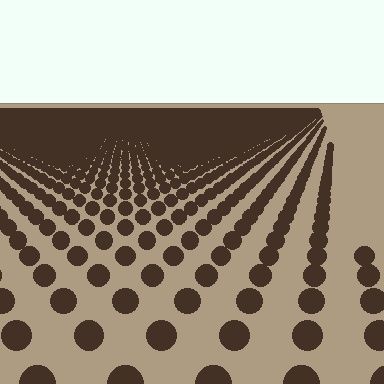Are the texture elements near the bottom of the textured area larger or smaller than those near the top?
Larger. Near the bottom, elements are closer to the viewer and appear at a bigger on-screen size.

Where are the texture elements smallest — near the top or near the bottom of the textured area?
Near the top.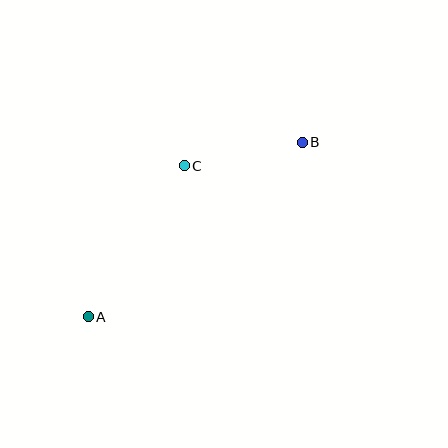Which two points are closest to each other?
Points B and C are closest to each other.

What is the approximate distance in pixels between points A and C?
The distance between A and C is approximately 179 pixels.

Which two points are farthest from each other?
Points A and B are farthest from each other.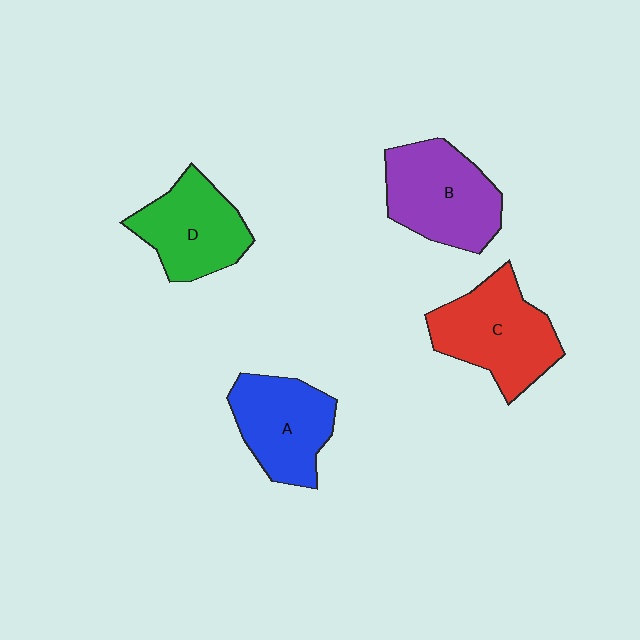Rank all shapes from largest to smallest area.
From largest to smallest: C (red), B (purple), A (blue), D (green).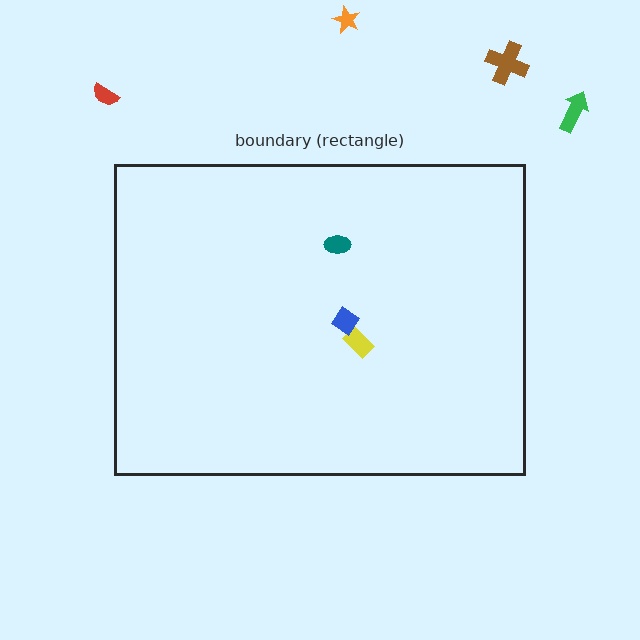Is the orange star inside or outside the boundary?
Outside.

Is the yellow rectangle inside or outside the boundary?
Inside.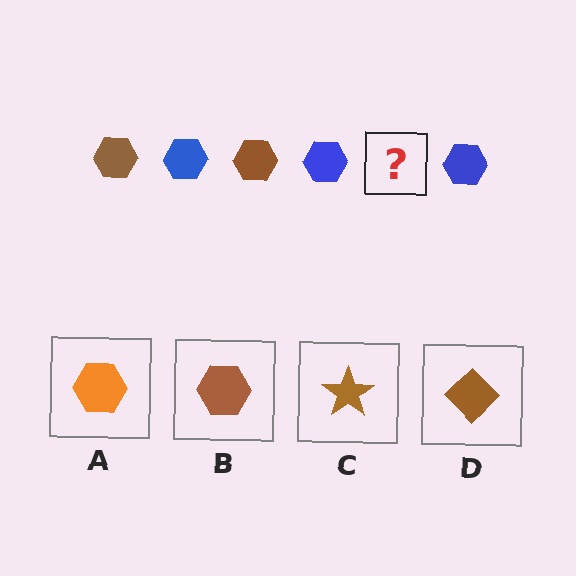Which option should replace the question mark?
Option B.